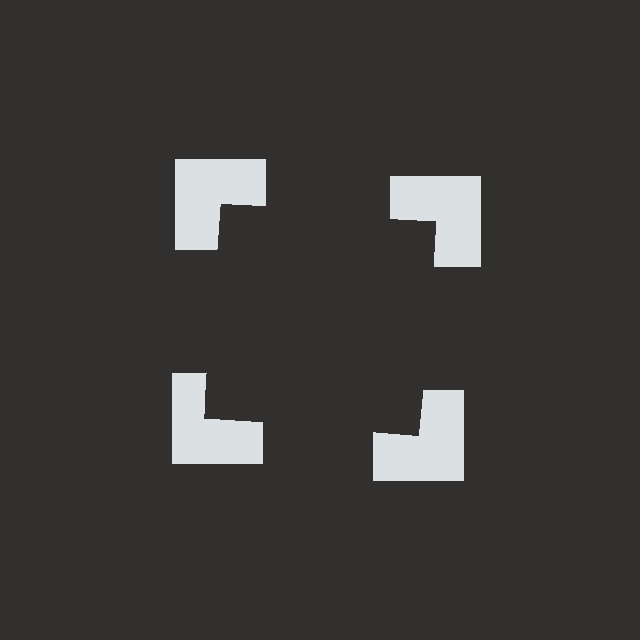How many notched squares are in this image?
There are 4 — one at each vertex of the illusory square.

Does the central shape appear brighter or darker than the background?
It typically appears slightly darker than the background, even though no actual brightness change is drawn.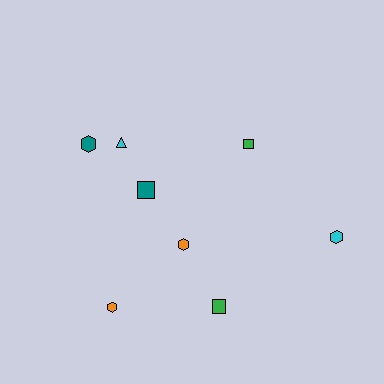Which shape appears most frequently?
Hexagon, with 4 objects.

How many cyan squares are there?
There are no cyan squares.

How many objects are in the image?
There are 8 objects.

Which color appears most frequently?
Orange, with 2 objects.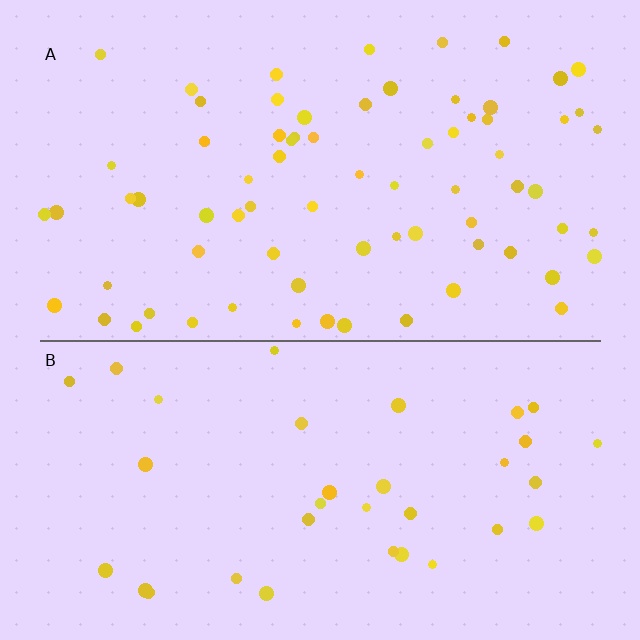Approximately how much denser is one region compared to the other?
Approximately 2.1× — region A over region B.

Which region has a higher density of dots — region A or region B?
A (the top).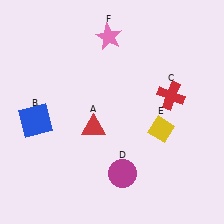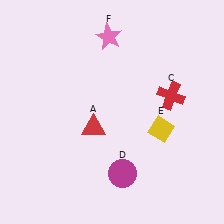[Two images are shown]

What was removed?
The blue square (B) was removed in Image 2.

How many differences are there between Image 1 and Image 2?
There is 1 difference between the two images.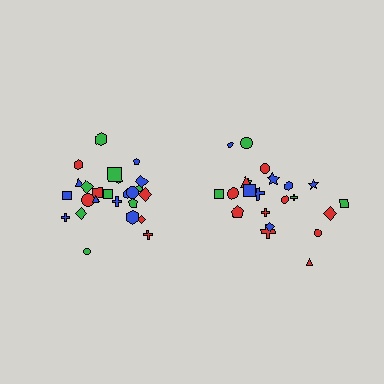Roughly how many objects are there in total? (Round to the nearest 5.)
Roughly 45 objects in total.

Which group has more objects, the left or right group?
The left group.